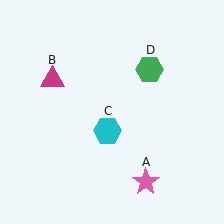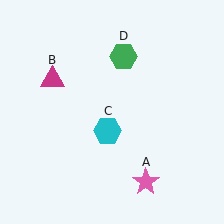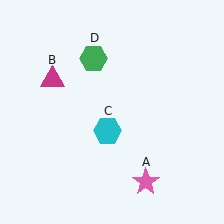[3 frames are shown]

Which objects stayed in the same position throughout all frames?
Pink star (object A) and magenta triangle (object B) and cyan hexagon (object C) remained stationary.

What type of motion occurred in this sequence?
The green hexagon (object D) rotated counterclockwise around the center of the scene.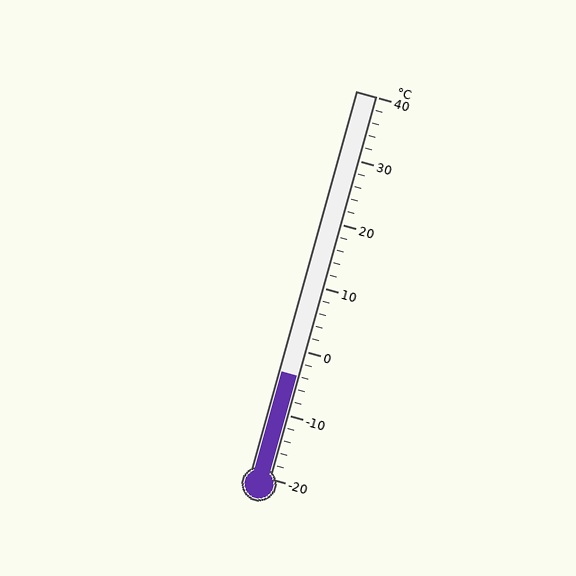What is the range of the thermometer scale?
The thermometer scale ranges from -20°C to 40°C.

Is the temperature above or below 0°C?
The temperature is below 0°C.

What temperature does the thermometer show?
The thermometer shows approximately -4°C.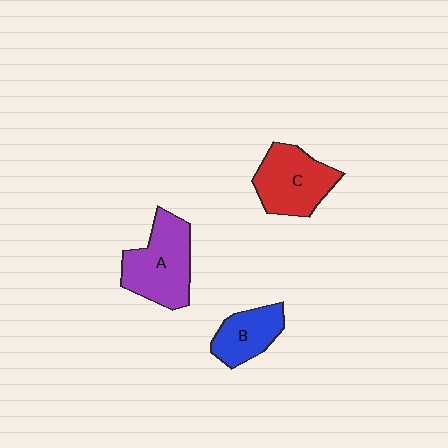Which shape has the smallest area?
Shape B (blue).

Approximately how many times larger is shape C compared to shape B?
Approximately 1.5 times.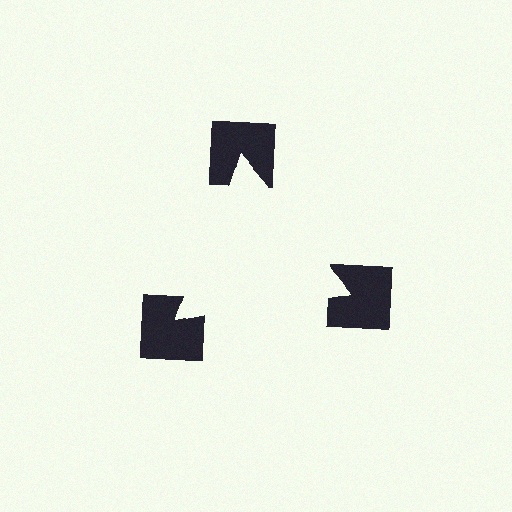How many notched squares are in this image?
There are 3 — one at each vertex of the illusory triangle.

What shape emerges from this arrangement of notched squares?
An illusory triangle — its edges are inferred from the aligned wedge cuts in the notched squares, not physically drawn.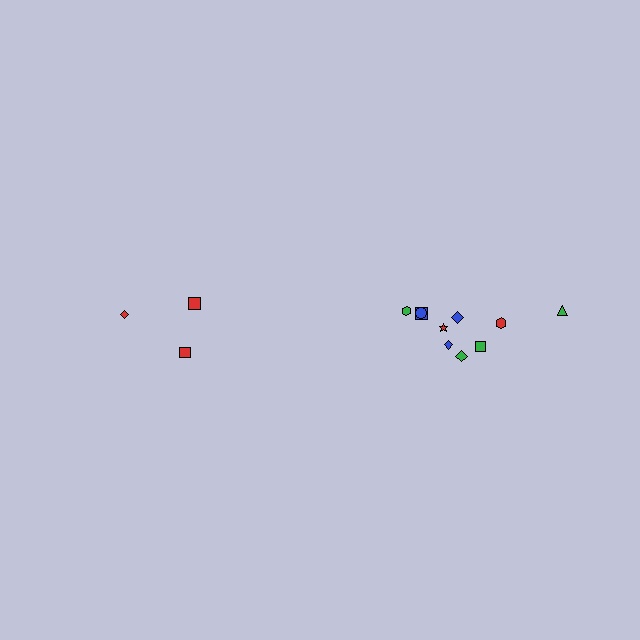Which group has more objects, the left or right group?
The right group.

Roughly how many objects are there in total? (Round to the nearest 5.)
Roughly 15 objects in total.